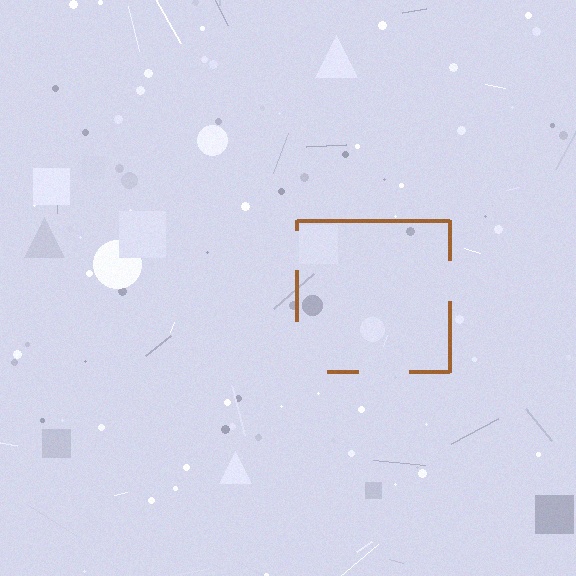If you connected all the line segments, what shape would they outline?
They would outline a square.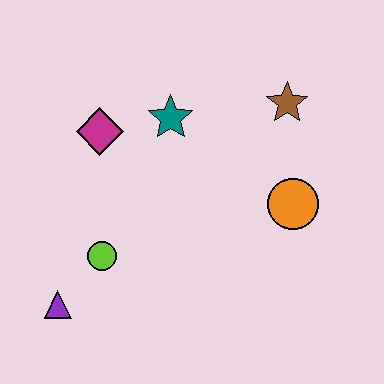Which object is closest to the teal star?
The magenta diamond is closest to the teal star.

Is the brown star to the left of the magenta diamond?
No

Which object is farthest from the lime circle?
The brown star is farthest from the lime circle.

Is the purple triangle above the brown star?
No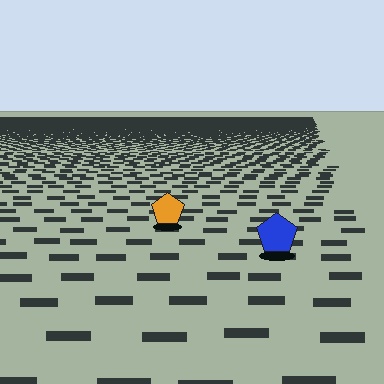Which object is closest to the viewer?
The blue pentagon is closest. The texture marks near it are larger and more spread out.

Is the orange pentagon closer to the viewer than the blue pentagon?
No. The blue pentagon is closer — you can tell from the texture gradient: the ground texture is coarser near it.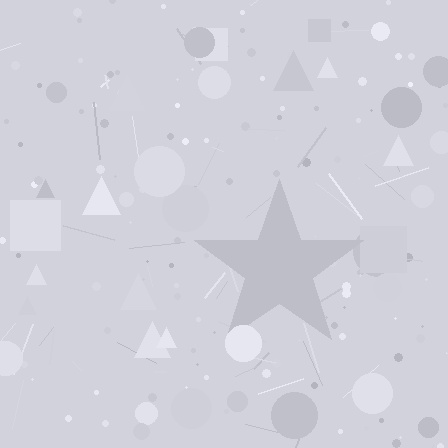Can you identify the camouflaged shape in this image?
The camouflaged shape is a star.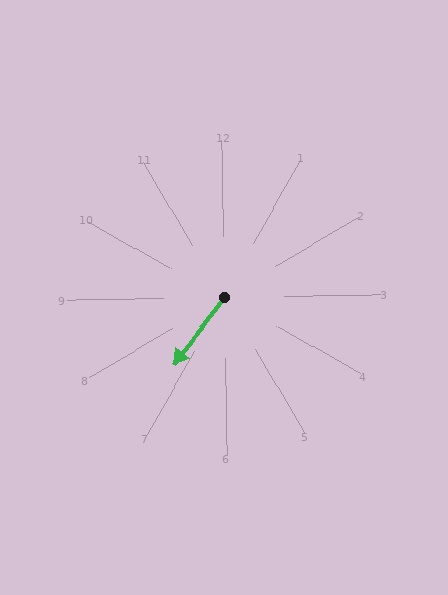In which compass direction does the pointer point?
Southwest.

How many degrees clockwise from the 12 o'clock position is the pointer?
Approximately 218 degrees.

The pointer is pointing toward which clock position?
Roughly 7 o'clock.